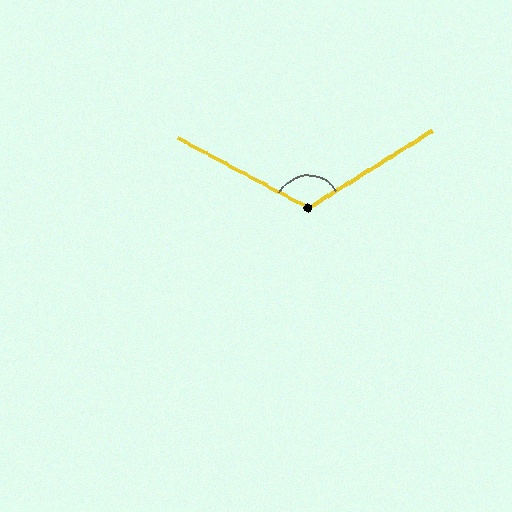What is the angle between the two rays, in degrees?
Approximately 120 degrees.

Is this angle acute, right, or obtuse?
It is obtuse.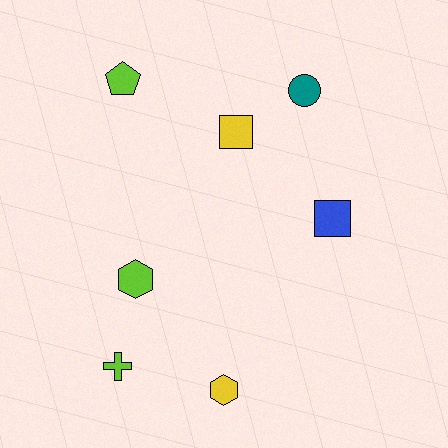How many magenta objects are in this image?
There are no magenta objects.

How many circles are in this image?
There is 1 circle.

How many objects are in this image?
There are 7 objects.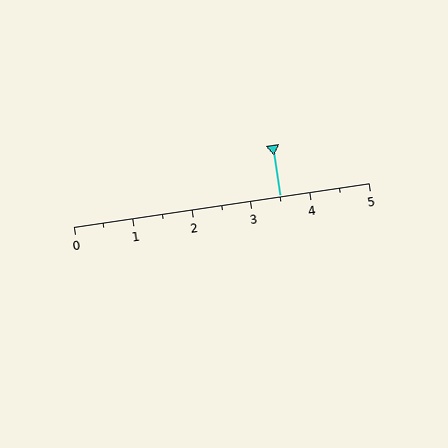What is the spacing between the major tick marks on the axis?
The major ticks are spaced 1 apart.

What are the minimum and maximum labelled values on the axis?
The axis runs from 0 to 5.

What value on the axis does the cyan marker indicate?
The marker indicates approximately 3.5.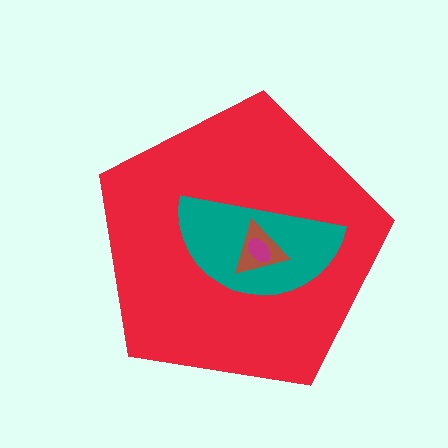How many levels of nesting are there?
4.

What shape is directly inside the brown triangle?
The magenta ellipse.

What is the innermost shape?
The magenta ellipse.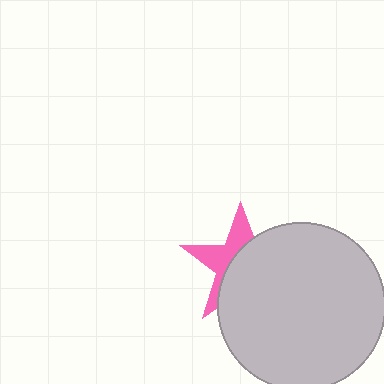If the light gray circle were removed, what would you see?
You would see the complete pink star.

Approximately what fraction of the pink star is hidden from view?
Roughly 60% of the pink star is hidden behind the light gray circle.